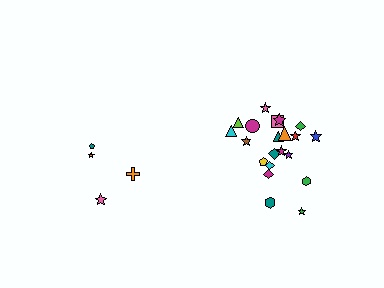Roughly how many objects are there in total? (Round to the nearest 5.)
Roughly 25 objects in total.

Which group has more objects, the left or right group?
The right group.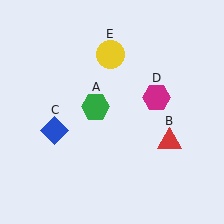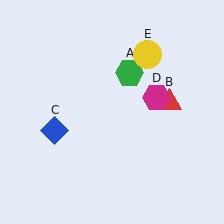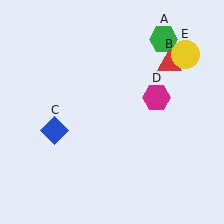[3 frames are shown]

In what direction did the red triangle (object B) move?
The red triangle (object B) moved up.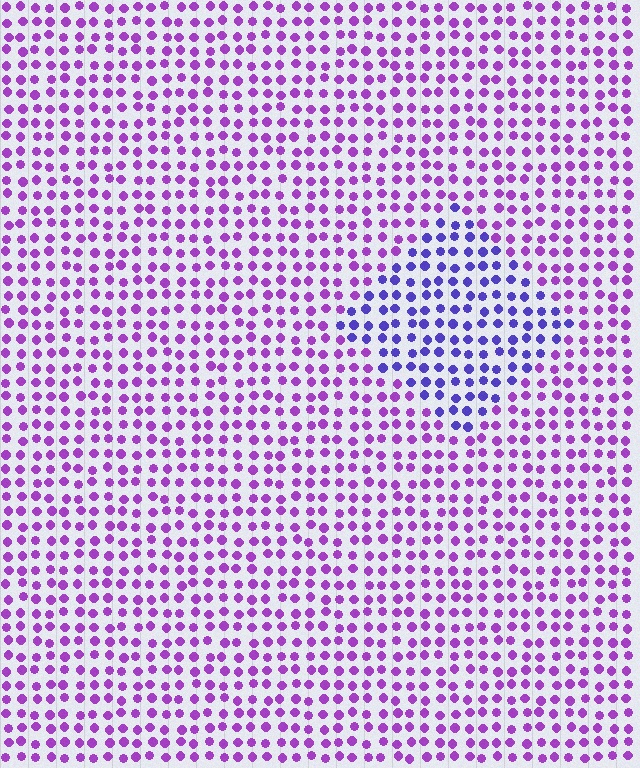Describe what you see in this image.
The image is filled with small purple elements in a uniform arrangement. A diamond-shaped region is visible where the elements are tinted to a slightly different hue, forming a subtle color boundary.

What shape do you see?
I see a diamond.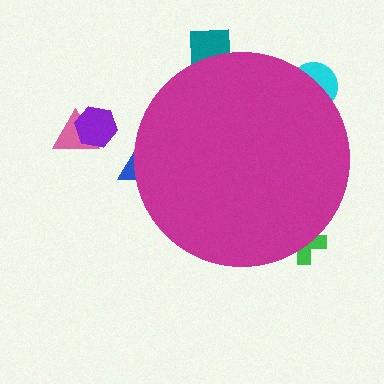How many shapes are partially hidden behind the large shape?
4 shapes are partially hidden.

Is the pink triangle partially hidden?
No, the pink triangle is fully visible.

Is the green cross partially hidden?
Yes, the green cross is partially hidden behind the magenta circle.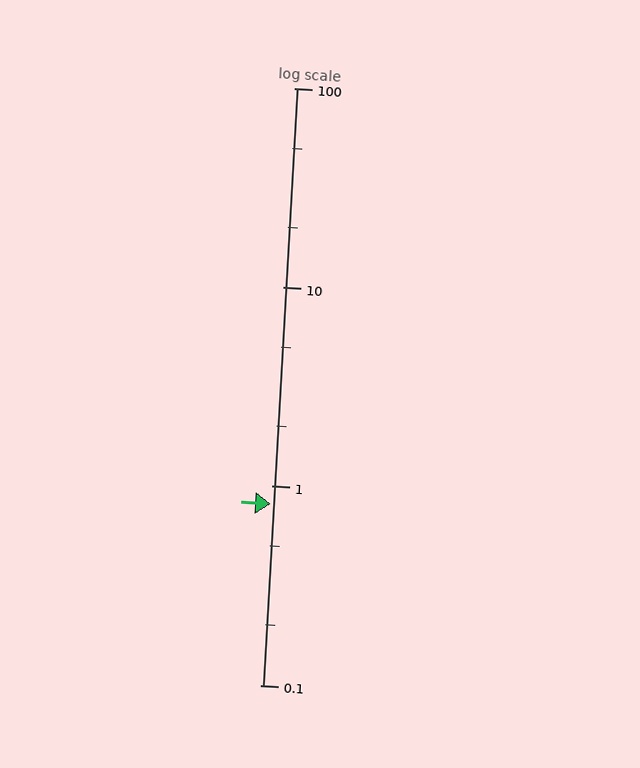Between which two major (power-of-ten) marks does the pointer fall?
The pointer is between 0.1 and 1.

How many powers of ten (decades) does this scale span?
The scale spans 3 decades, from 0.1 to 100.